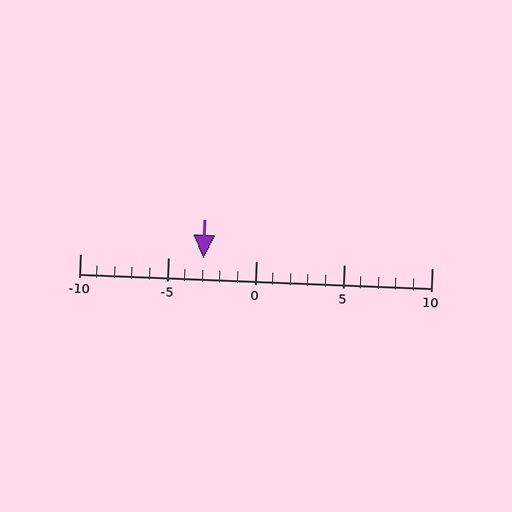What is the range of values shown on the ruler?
The ruler shows values from -10 to 10.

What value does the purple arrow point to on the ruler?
The purple arrow points to approximately -3.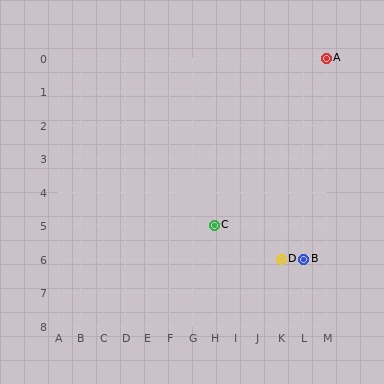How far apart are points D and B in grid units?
Points D and B are 1 column apart.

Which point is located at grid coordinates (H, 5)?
Point C is at (H, 5).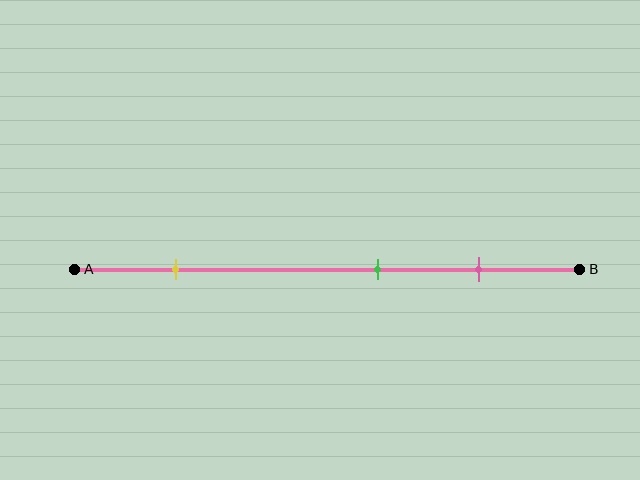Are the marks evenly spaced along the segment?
No, the marks are not evenly spaced.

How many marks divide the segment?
There are 3 marks dividing the segment.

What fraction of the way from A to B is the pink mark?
The pink mark is approximately 80% (0.8) of the way from A to B.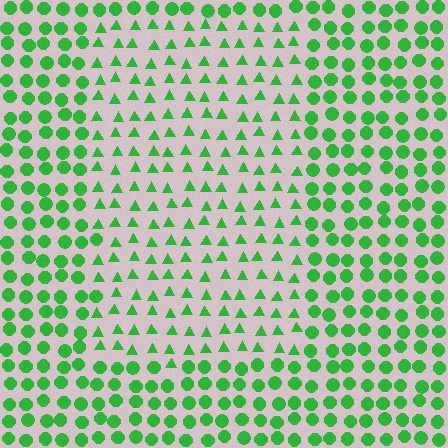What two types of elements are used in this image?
The image uses triangles inside the rectangle region and circles outside it.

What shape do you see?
I see a rectangle.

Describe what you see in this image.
The image is filled with small green elements arranged in a uniform grid. A rectangle-shaped region contains triangles, while the surrounding area contains circles. The boundary is defined purely by the change in element shape.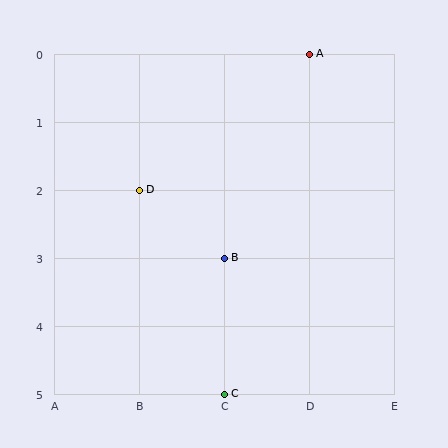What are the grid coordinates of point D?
Point D is at grid coordinates (B, 2).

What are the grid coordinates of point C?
Point C is at grid coordinates (C, 5).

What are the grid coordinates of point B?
Point B is at grid coordinates (C, 3).